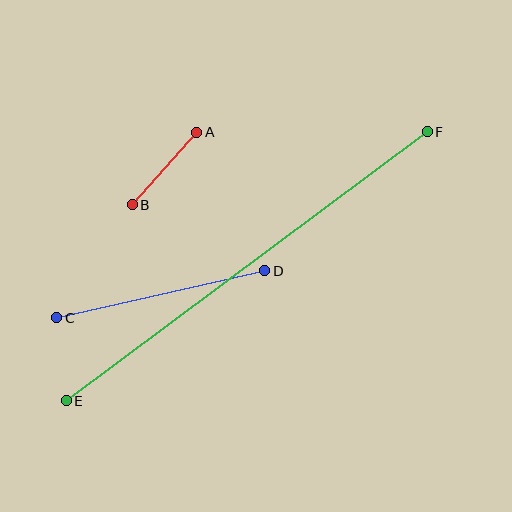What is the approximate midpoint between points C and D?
The midpoint is at approximately (161, 294) pixels.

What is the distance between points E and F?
The distance is approximately 450 pixels.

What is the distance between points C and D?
The distance is approximately 213 pixels.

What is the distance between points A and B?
The distance is approximately 97 pixels.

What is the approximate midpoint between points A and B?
The midpoint is at approximately (164, 169) pixels.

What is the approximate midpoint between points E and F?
The midpoint is at approximately (247, 266) pixels.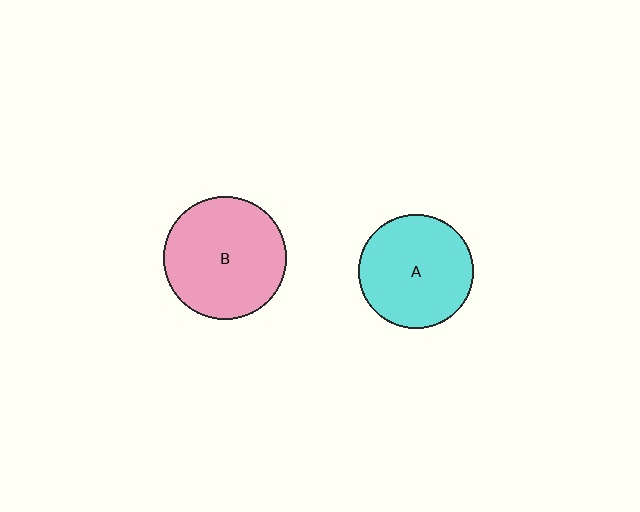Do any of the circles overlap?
No, none of the circles overlap.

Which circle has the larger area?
Circle B (pink).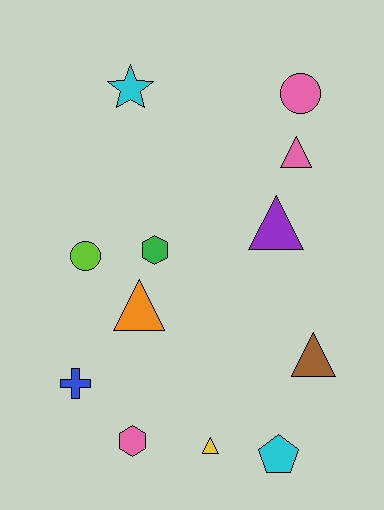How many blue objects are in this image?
There is 1 blue object.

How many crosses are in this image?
There is 1 cross.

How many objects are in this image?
There are 12 objects.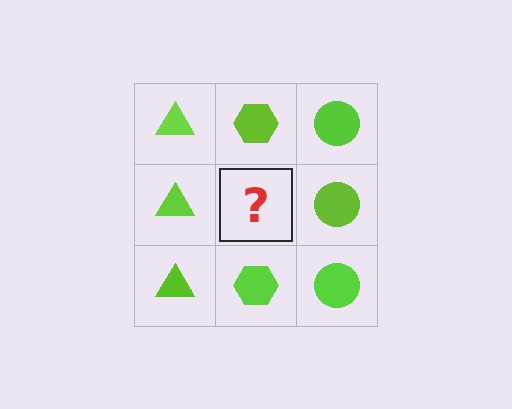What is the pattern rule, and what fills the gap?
The rule is that each column has a consistent shape. The gap should be filled with a lime hexagon.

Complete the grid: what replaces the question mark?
The question mark should be replaced with a lime hexagon.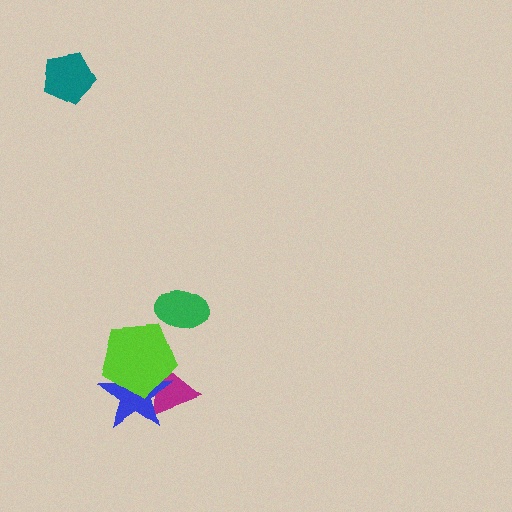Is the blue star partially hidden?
Yes, it is partially covered by another shape.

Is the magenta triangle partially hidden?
Yes, it is partially covered by another shape.